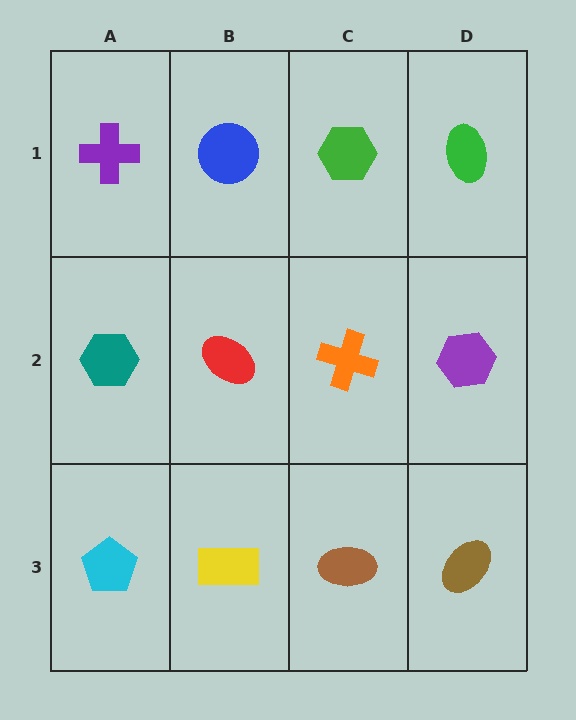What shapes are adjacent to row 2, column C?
A green hexagon (row 1, column C), a brown ellipse (row 3, column C), a red ellipse (row 2, column B), a purple hexagon (row 2, column D).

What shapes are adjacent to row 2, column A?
A purple cross (row 1, column A), a cyan pentagon (row 3, column A), a red ellipse (row 2, column B).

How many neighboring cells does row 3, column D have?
2.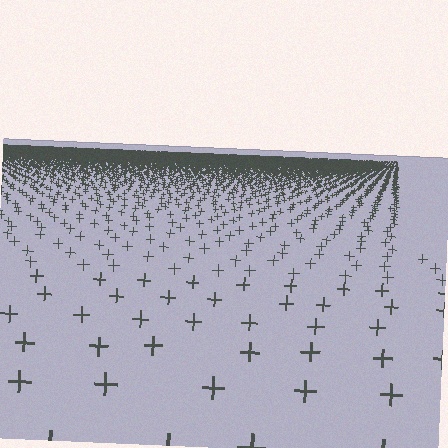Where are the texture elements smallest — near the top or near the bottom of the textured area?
Near the top.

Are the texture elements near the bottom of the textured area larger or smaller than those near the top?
Larger. Near the bottom, elements are closer to the viewer and appear at a bigger on-screen size.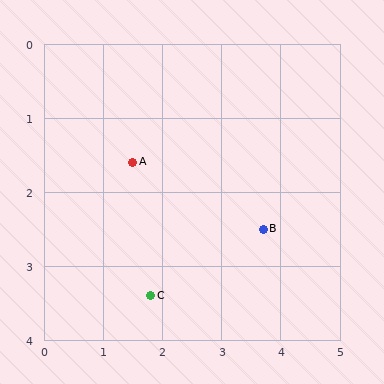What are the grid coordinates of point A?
Point A is at approximately (1.5, 1.6).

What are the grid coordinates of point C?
Point C is at approximately (1.8, 3.4).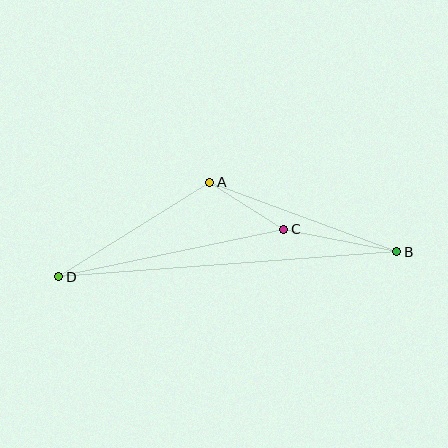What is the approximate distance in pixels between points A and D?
The distance between A and D is approximately 178 pixels.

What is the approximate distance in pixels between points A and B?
The distance between A and B is approximately 199 pixels.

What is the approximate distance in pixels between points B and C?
The distance between B and C is approximately 115 pixels.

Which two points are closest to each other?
Points A and C are closest to each other.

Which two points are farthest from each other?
Points B and D are farthest from each other.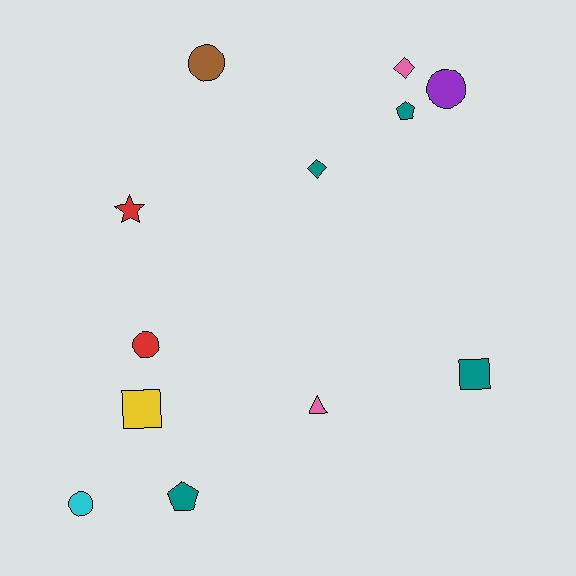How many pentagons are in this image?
There are 2 pentagons.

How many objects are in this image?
There are 12 objects.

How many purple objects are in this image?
There is 1 purple object.